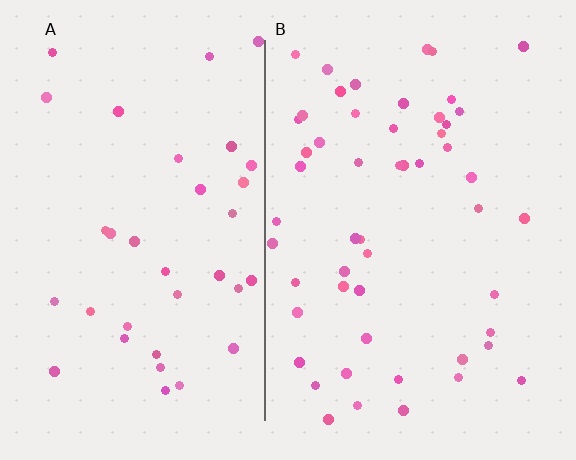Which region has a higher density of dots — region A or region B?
B (the right).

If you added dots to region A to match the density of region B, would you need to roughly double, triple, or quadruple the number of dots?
Approximately double.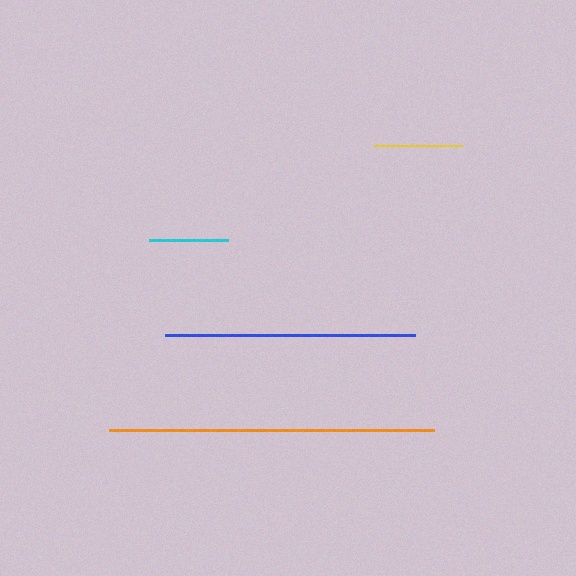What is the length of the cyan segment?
The cyan segment is approximately 80 pixels long.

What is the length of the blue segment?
The blue segment is approximately 250 pixels long.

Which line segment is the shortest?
The cyan line is the shortest at approximately 80 pixels.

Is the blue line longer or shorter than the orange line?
The orange line is longer than the blue line.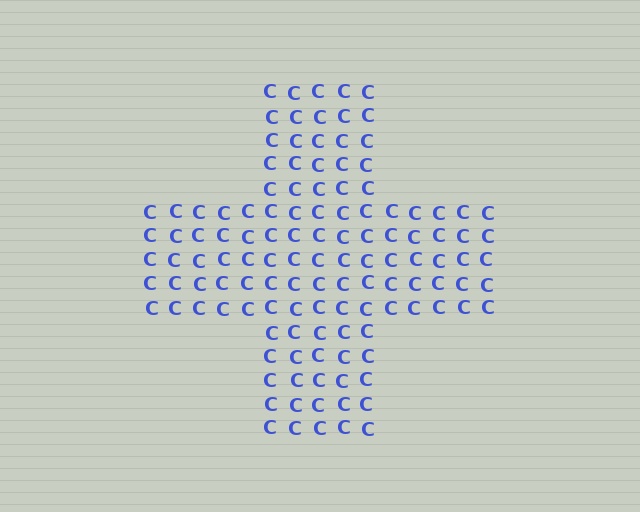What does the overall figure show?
The overall figure shows a cross.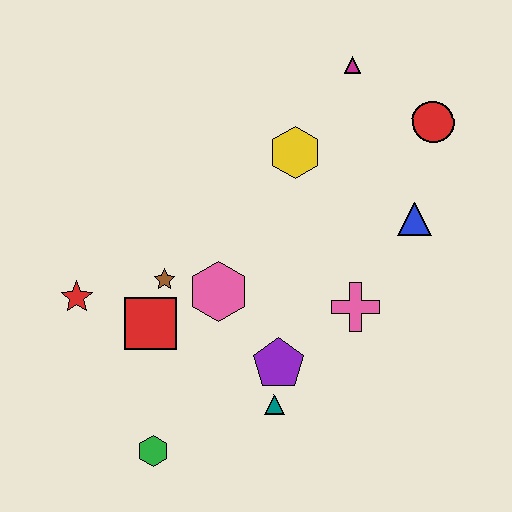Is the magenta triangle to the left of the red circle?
Yes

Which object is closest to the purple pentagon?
The teal triangle is closest to the purple pentagon.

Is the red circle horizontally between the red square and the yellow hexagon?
No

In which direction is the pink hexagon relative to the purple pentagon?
The pink hexagon is above the purple pentagon.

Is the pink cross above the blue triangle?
No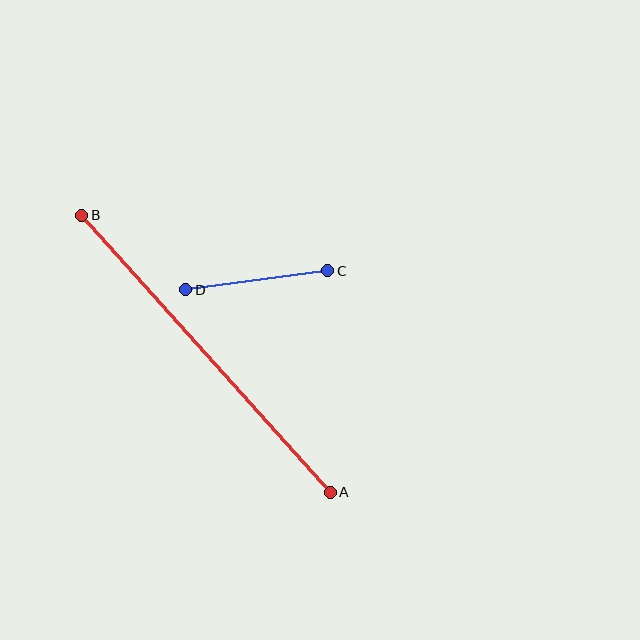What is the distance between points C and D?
The distance is approximately 144 pixels.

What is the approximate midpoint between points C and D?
The midpoint is at approximately (257, 280) pixels.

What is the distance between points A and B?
The distance is approximately 372 pixels.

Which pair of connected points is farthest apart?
Points A and B are farthest apart.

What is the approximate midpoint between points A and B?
The midpoint is at approximately (206, 354) pixels.